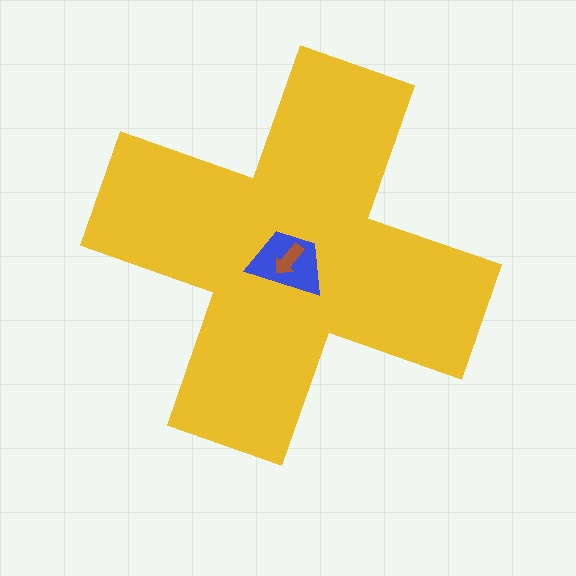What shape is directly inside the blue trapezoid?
The brown arrow.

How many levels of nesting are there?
3.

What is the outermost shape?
The yellow cross.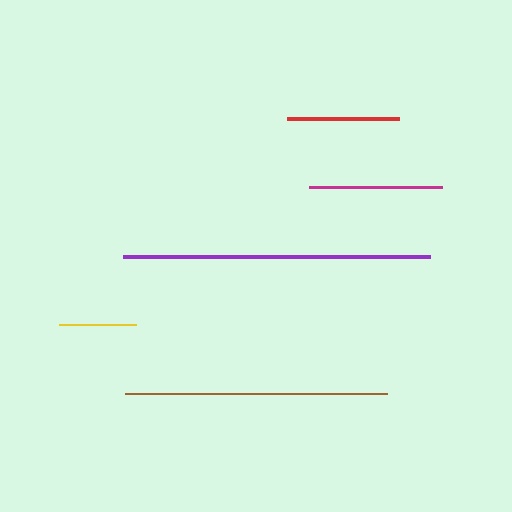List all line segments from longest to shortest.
From longest to shortest: purple, brown, magenta, red, yellow.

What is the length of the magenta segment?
The magenta segment is approximately 133 pixels long.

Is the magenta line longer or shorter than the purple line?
The purple line is longer than the magenta line.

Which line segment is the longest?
The purple line is the longest at approximately 306 pixels.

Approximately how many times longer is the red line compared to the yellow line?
The red line is approximately 1.5 times the length of the yellow line.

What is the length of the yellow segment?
The yellow segment is approximately 77 pixels long.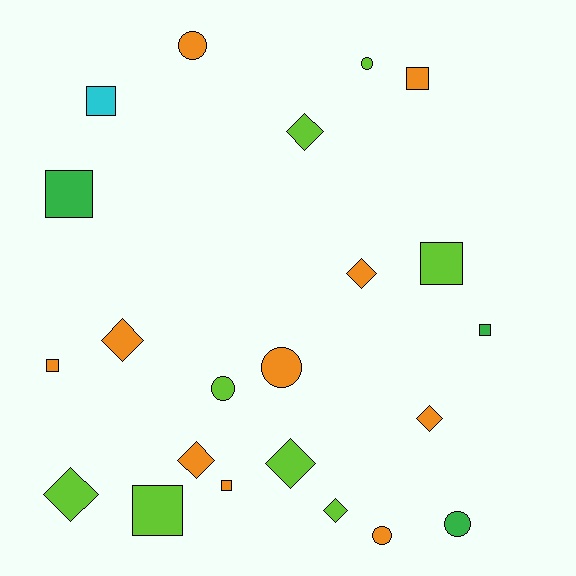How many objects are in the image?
There are 22 objects.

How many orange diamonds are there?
There are 4 orange diamonds.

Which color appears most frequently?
Orange, with 10 objects.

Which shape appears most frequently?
Diamond, with 8 objects.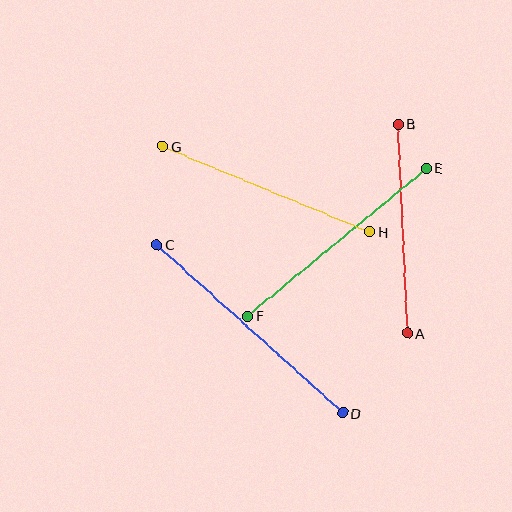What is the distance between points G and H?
The distance is approximately 224 pixels.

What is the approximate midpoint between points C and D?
The midpoint is at approximately (250, 329) pixels.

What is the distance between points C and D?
The distance is approximately 251 pixels.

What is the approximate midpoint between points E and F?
The midpoint is at approximately (337, 242) pixels.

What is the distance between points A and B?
The distance is approximately 209 pixels.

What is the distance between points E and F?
The distance is approximately 232 pixels.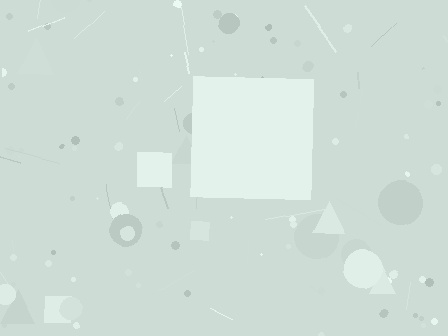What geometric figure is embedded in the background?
A square is embedded in the background.